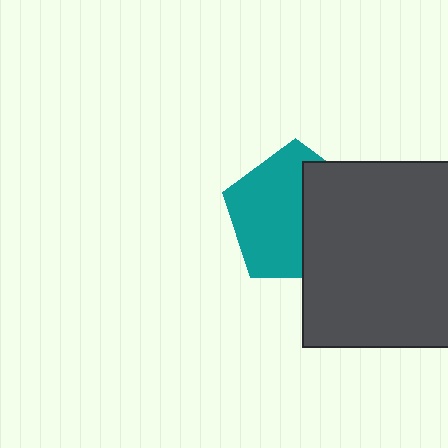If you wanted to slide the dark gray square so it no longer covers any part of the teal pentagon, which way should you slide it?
Slide it right — that is the most direct way to separate the two shapes.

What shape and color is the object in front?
The object in front is a dark gray square.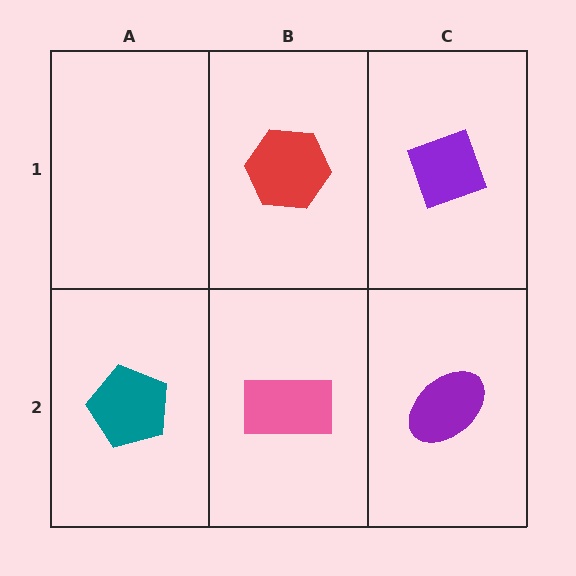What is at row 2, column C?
A purple ellipse.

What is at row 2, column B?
A pink rectangle.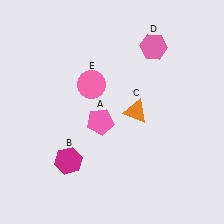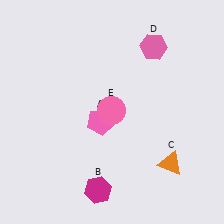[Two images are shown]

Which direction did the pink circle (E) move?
The pink circle (E) moved down.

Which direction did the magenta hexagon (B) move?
The magenta hexagon (B) moved right.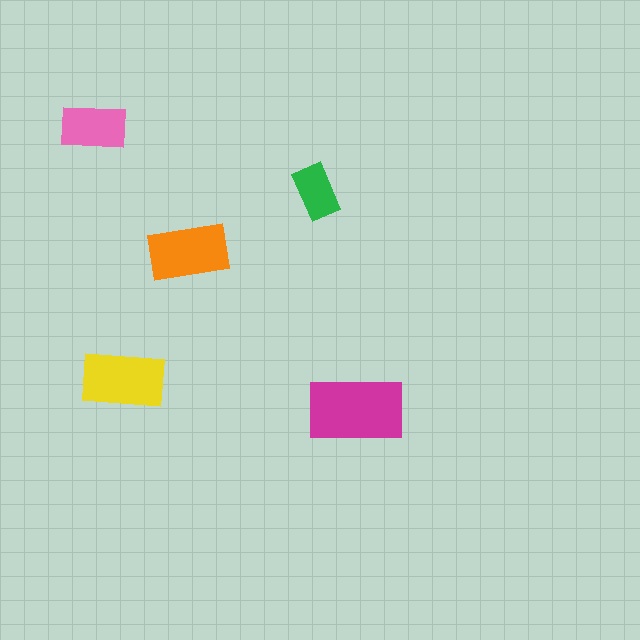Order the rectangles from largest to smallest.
the magenta one, the yellow one, the orange one, the pink one, the green one.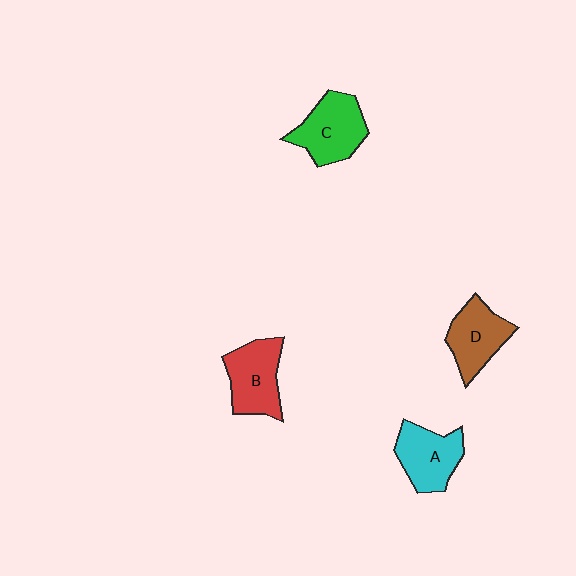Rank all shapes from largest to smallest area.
From largest to smallest: C (green), B (red), A (cyan), D (brown).